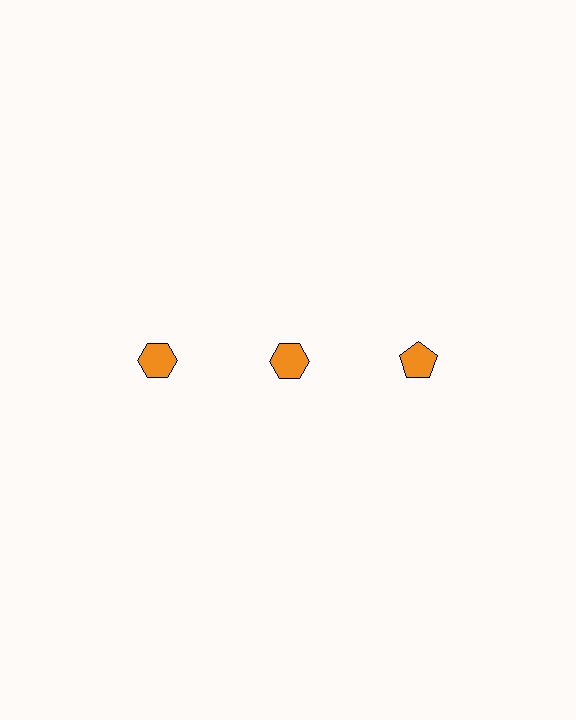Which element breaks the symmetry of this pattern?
The orange pentagon in the top row, center column breaks the symmetry. All other shapes are orange hexagons.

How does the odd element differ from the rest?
It has a different shape: pentagon instead of hexagon.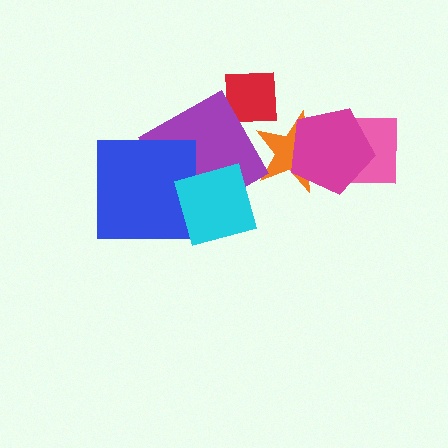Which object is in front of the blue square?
The cyan diamond is in front of the blue square.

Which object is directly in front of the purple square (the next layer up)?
The blue square is directly in front of the purple square.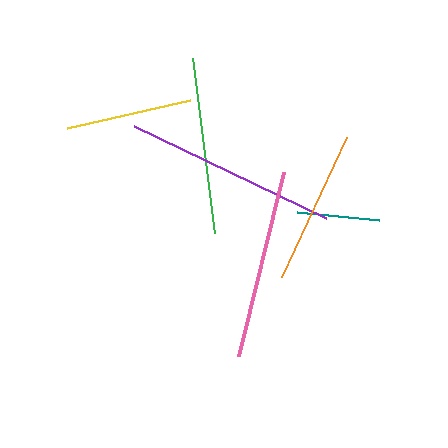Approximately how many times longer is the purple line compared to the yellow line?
The purple line is approximately 1.7 times the length of the yellow line.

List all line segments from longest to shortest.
From longest to shortest: purple, pink, green, orange, yellow, teal.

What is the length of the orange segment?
The orange segment is approximately 154 pixels long.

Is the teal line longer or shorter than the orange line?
The orange line is longer than the teal line.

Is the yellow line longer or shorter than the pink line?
The pink line is longer than the yellow line.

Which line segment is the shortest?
The teal line is the shortest at approximately 82 pixels.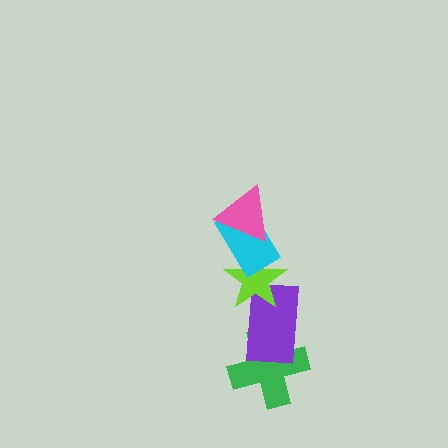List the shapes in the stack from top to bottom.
From top to bottom: the pink triangle, the cyan rectangle, the lime star, the purple rectangle, the green cross.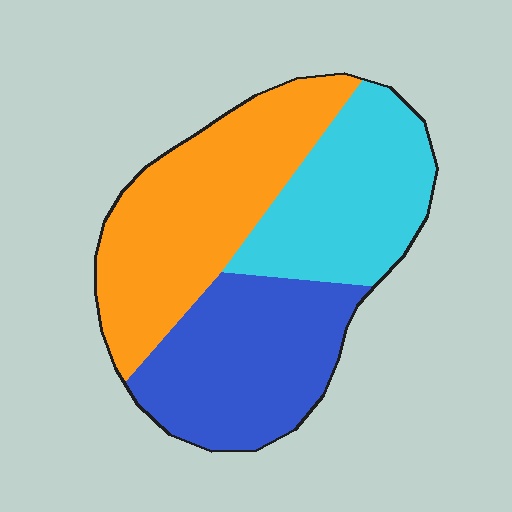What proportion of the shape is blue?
Blue takes up between a quarter and a half of the shape.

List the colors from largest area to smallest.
From largest to smallest: orange, blue, cyan.